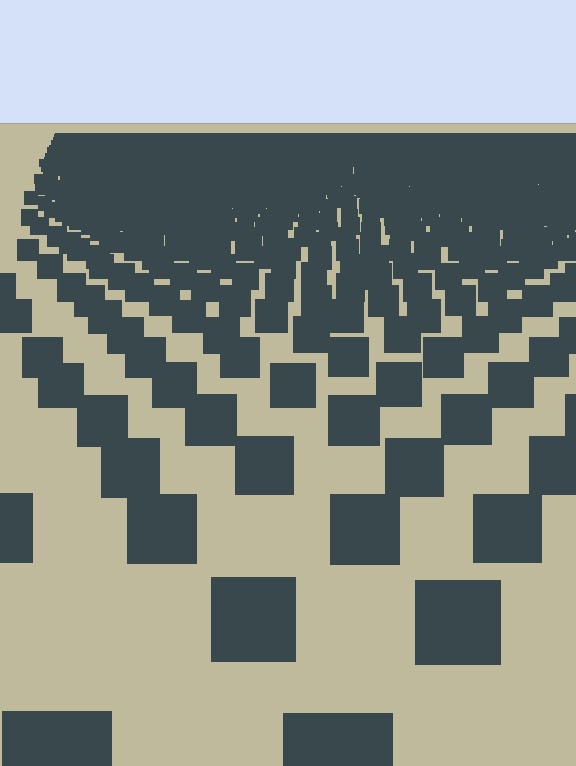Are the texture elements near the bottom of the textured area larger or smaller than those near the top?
Larger. Near the bottom, elements are closer to the viewer and appear at a bigger on-screen size.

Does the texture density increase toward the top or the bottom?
Density increases toward the top.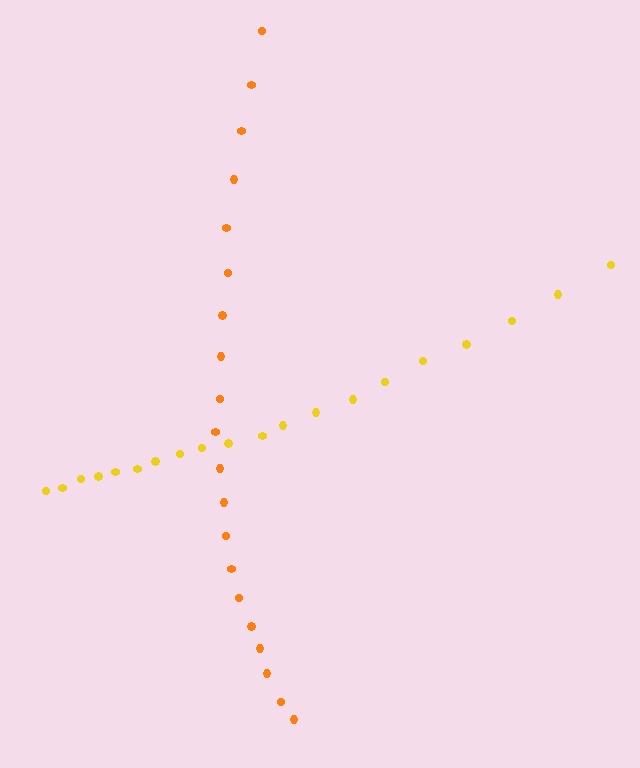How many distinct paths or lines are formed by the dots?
There are 2 distinct paths.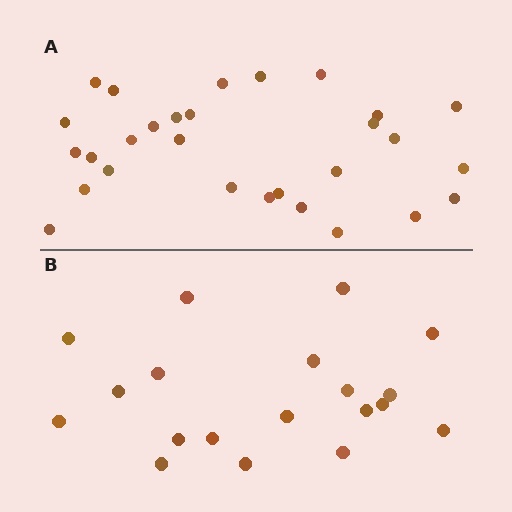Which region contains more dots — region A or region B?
Region A (the top region) has more dots.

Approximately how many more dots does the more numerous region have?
Region A has roughly 10 or so more dots than region B.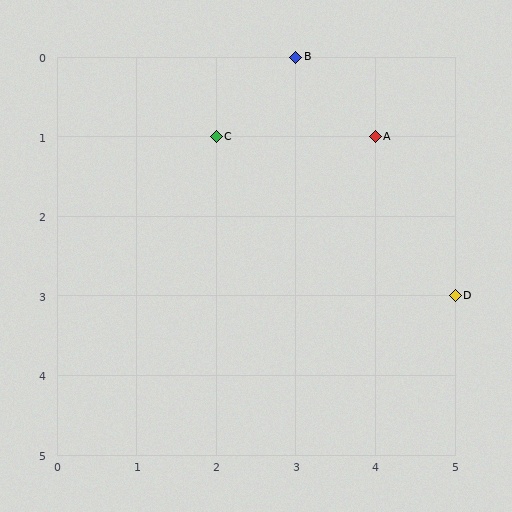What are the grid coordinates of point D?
Point D is at grid coordinates (5, 3).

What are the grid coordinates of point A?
Point A is at grid coordinates (4, 1).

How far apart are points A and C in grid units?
Points A and C are 2 columns apart.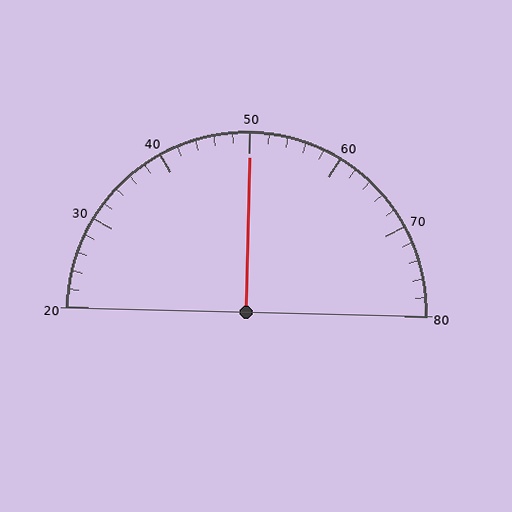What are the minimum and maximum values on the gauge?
The gauge ranges from 20 to 80.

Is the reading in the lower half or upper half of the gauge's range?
The reading is in the upper half of the range (20 to 80).